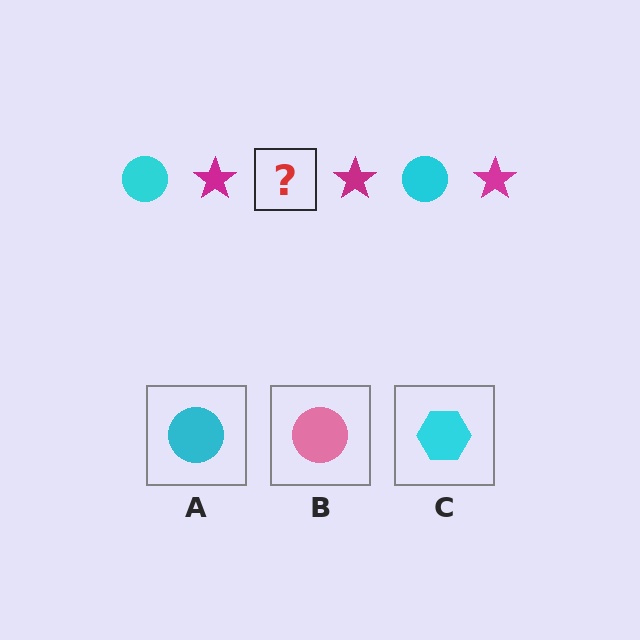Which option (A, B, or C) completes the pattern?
A.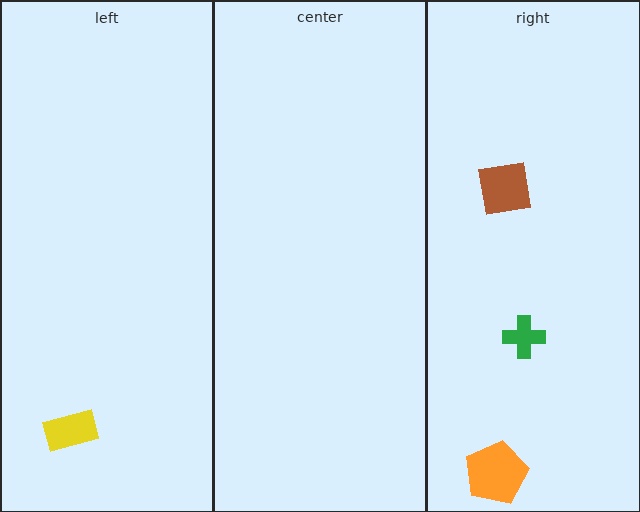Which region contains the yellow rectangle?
The left region.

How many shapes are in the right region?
3.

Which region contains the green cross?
The right region.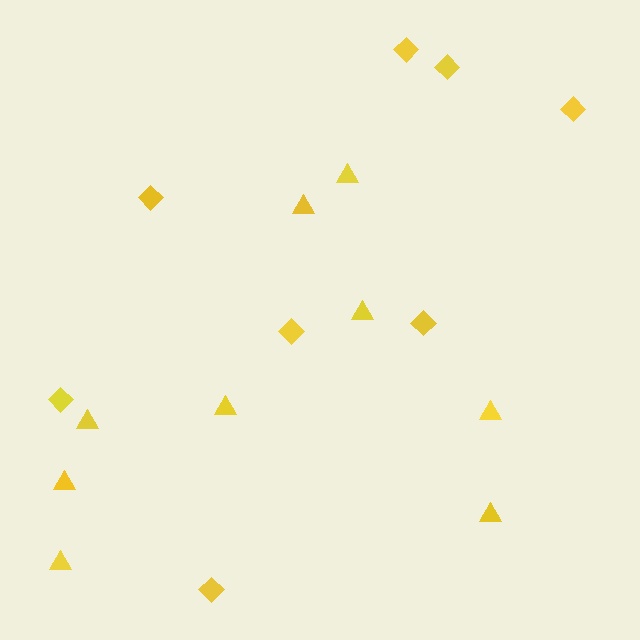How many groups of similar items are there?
There are 2 groups: one group of triangles (9) and one group of diamonds (8).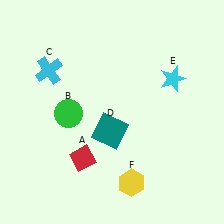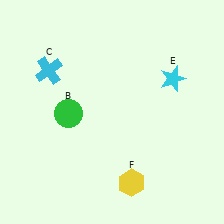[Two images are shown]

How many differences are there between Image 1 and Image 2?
There are 2 differences between the two images.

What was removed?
The red diamond (A), the teal square (D) were removed in Image 2.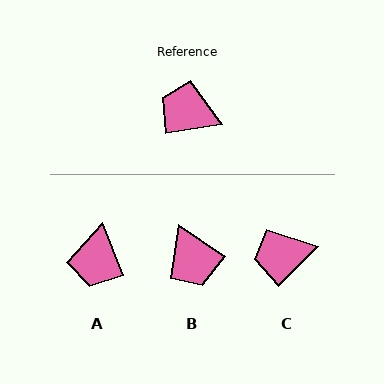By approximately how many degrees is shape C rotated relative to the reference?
Approximately 36 degrees counter-clockwise.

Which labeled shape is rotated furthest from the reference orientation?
B, about 137 degrees away.